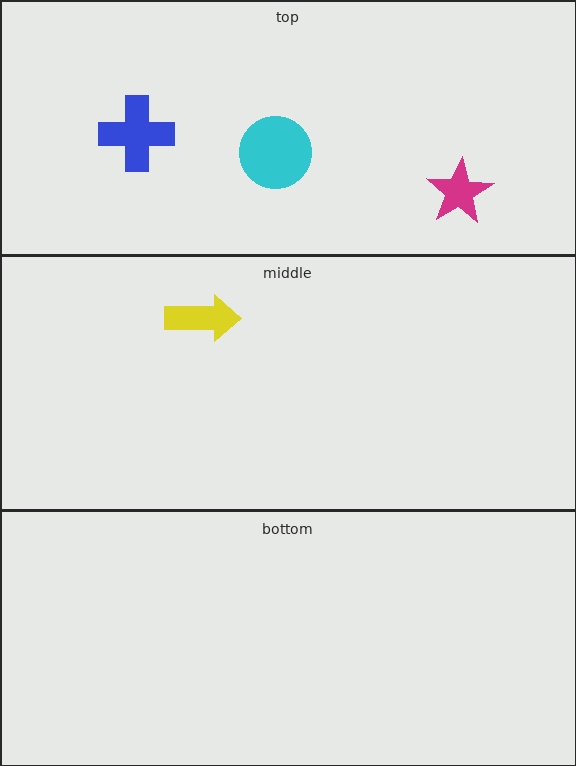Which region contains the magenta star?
The top region.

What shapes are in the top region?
The magenta star, the cyan circle, the blue cross.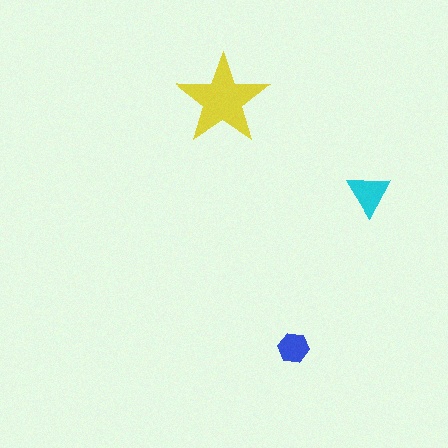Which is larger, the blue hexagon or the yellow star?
The yellow star.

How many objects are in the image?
There are 3 objects in the image.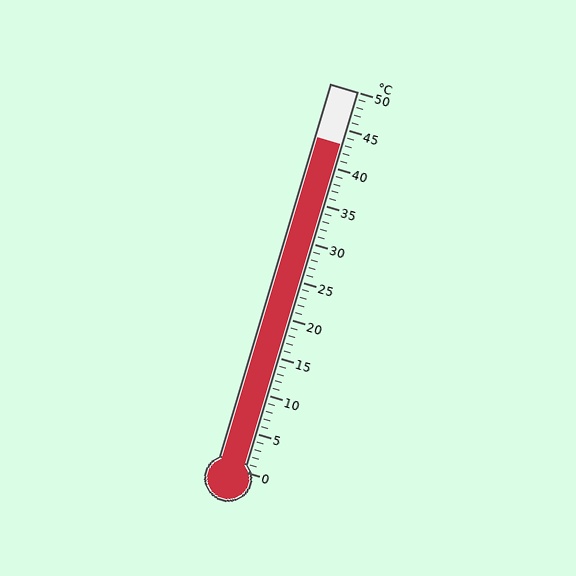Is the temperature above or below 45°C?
The temperature is below 45°C.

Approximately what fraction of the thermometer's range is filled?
The thermometer is filled to approximately 85% of its range.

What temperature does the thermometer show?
The thermometer shows approximately 43°C.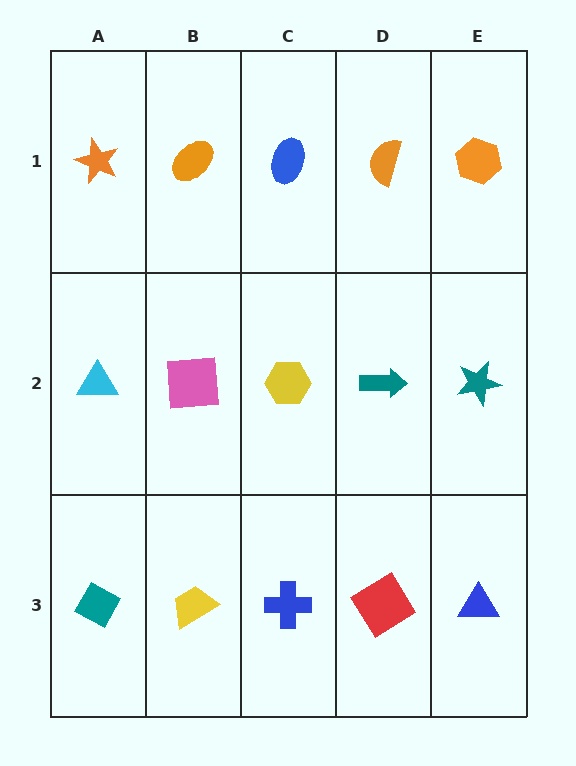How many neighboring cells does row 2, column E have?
3.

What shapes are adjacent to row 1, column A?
A cyan triangle (row 2, column A), an orange ellipse (row 1, column B).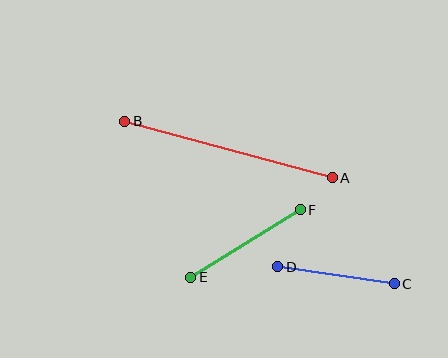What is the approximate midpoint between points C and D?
The midpoint is at approximately (336, 275) pixels.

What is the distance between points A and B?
The distance is approximately 215 pixels.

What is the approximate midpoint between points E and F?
The midpoint is at approximately (246, 244) pixels.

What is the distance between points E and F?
The distance is approximately 129 pixels.